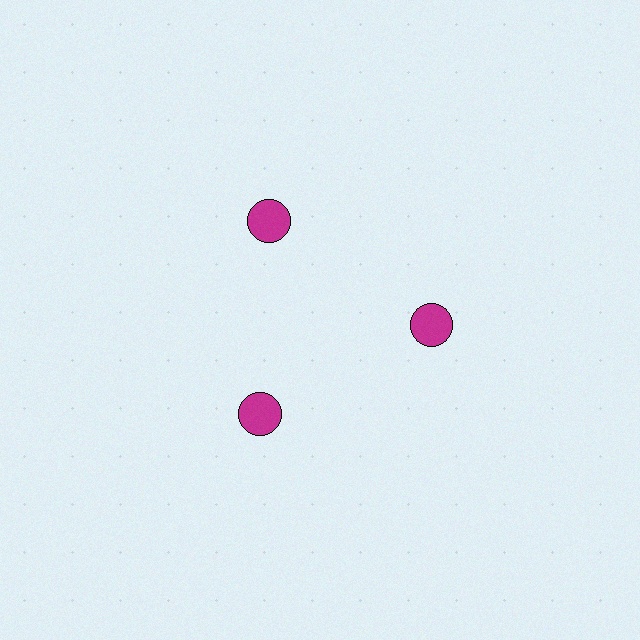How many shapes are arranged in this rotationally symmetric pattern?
There are 3 shapes, arranged in 3 groups of 1.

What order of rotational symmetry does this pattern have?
This pattern has 3-fold rotational symmetry.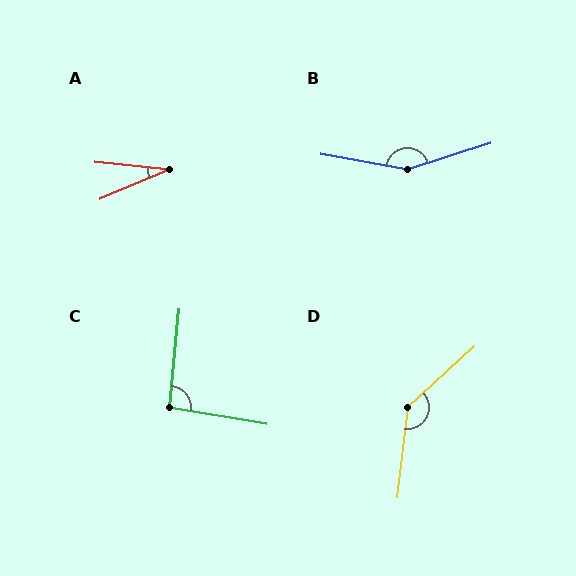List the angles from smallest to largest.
A (29°), C (94°), D (139°), B (152°).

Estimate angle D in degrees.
Approximately 139 degrees.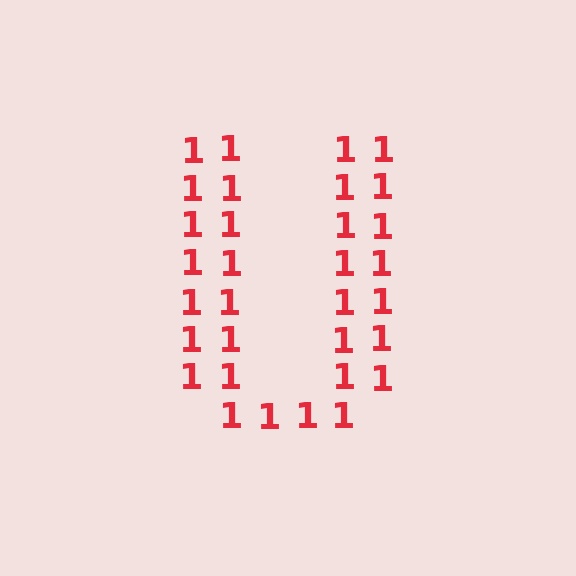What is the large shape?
The large shape is the letter U.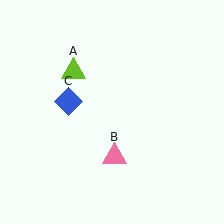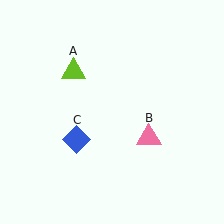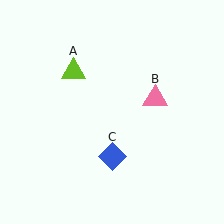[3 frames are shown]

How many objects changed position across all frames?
2 objects changed position: pink triangle (object B), blue diamond (object C).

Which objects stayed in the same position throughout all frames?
Lime triangle (object A) remained stationary.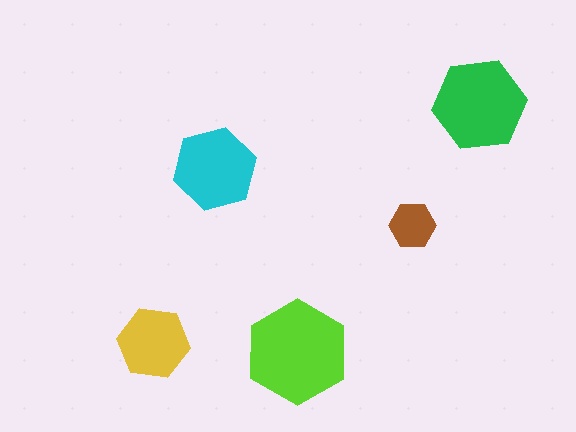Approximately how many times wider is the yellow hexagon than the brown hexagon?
About 1.5 times wider.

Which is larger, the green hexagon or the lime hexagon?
The lime one.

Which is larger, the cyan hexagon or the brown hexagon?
The cyan one.